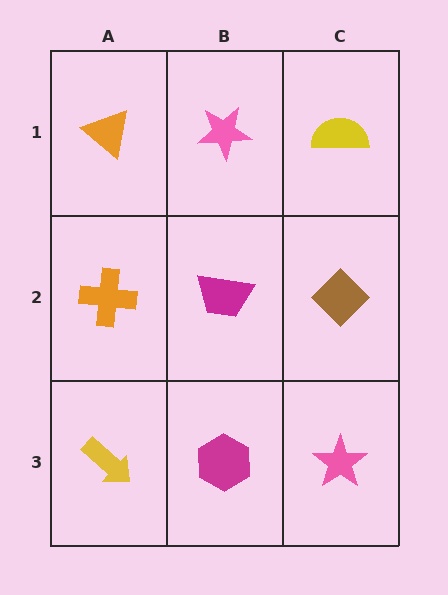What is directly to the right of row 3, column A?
A magenta hexagon.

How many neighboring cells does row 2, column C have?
3.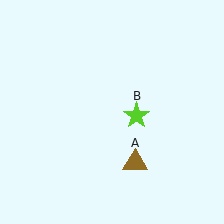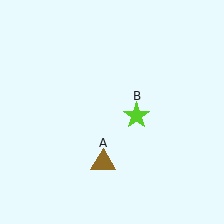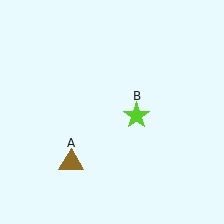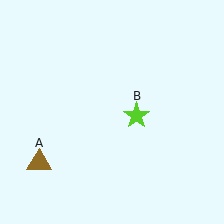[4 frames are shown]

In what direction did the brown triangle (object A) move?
The brown triangle (object A) moved left.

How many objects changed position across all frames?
1 object changed position: brown triangle (object A).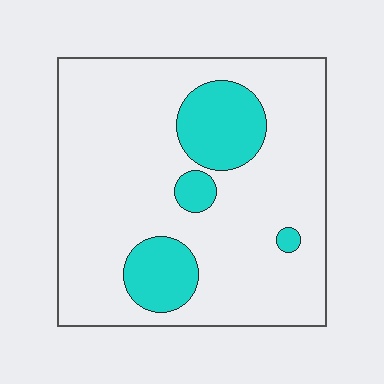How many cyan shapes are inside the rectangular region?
4.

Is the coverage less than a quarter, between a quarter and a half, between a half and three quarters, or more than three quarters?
Less than a quarter.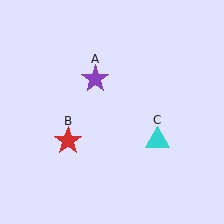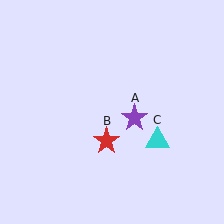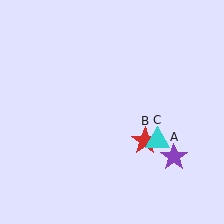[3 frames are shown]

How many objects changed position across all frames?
2 objects changed position: purple star (object A), red star (object B).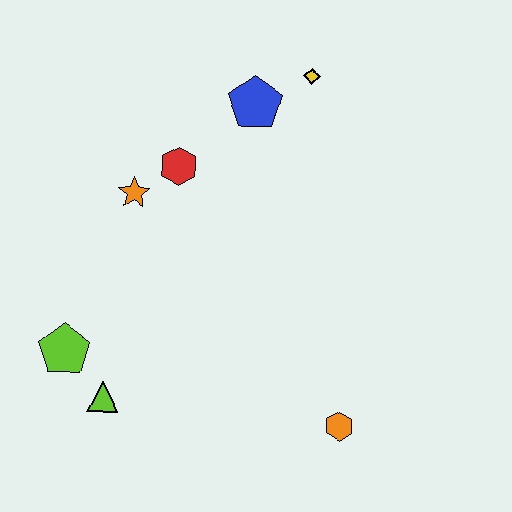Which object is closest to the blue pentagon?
The yellow diamond is closest to the blue pentagon.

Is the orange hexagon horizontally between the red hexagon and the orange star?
No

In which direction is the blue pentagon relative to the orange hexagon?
The blue pentagon is above the orange hexagon.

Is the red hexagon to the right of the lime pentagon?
Yes